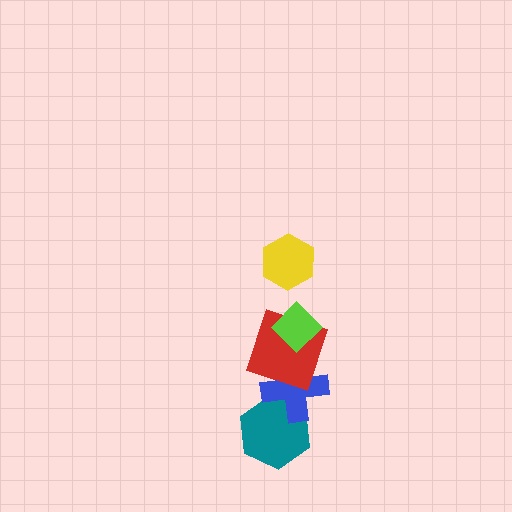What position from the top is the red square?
The red square is 3rd from the top.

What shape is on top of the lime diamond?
The yellow hexagon is on top of the lime diamond.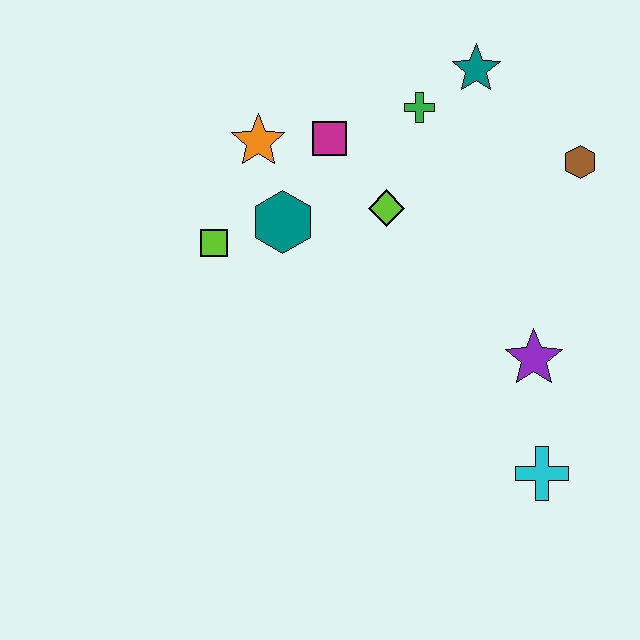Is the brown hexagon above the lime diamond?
Yes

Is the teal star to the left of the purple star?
Yes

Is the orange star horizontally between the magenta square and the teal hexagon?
No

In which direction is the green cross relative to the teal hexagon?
The green cross is to the right of the teal hexagon.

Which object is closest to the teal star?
The green cross is closest to the teal star.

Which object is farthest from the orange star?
The cyan cross is farthest from the orange star.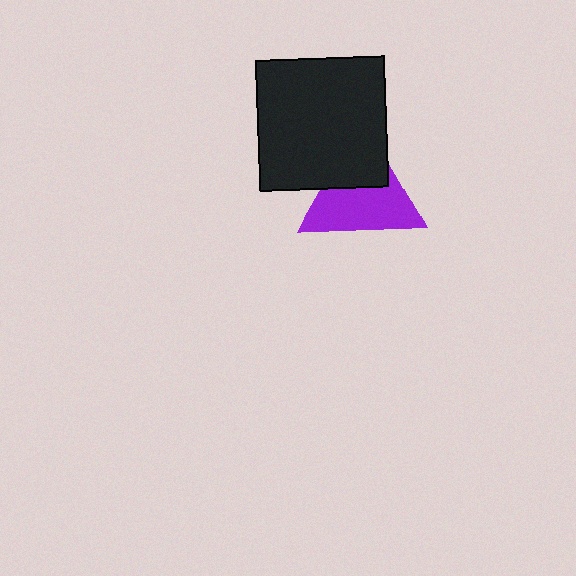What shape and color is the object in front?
The object in front is a black rectangle.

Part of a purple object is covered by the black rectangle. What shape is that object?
It is a triangle.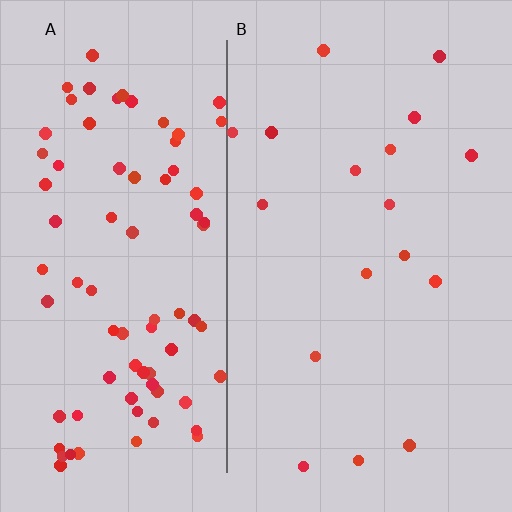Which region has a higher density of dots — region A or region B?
A (the left).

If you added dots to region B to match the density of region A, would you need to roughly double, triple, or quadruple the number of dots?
Approximately quadruple.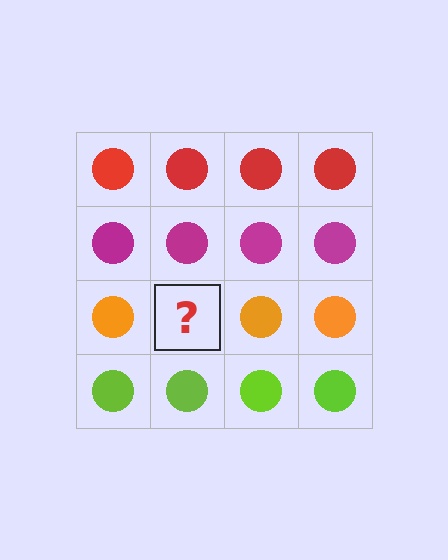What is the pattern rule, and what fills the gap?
The rule is that each row has a consistent color. The gap should be filled with an orange circle.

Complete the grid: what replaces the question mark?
The question mark should be replaced with an orange circle.